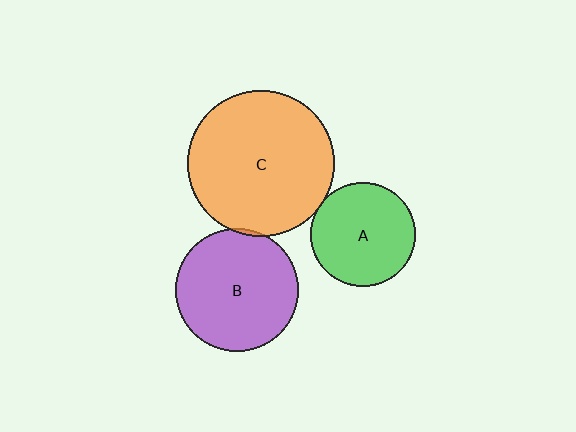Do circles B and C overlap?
Yes.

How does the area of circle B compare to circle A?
Approximately 1.4 times.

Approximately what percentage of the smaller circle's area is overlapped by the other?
Approximately 5%.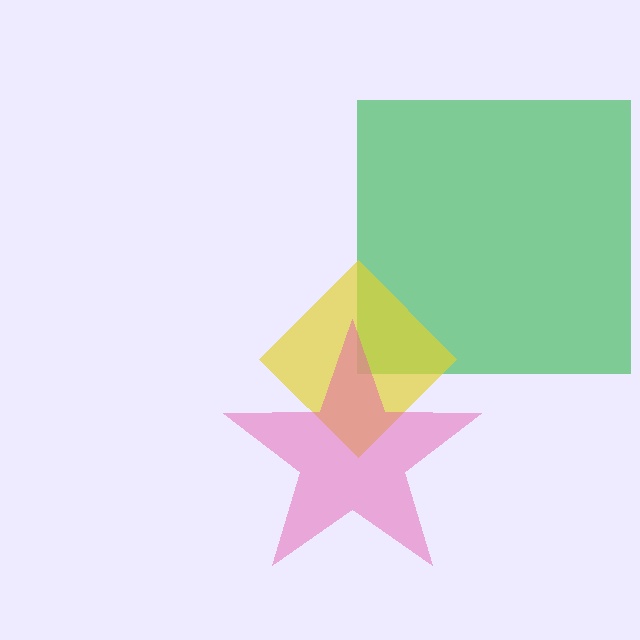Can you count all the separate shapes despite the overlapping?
Yes, there are 3 separate shapes.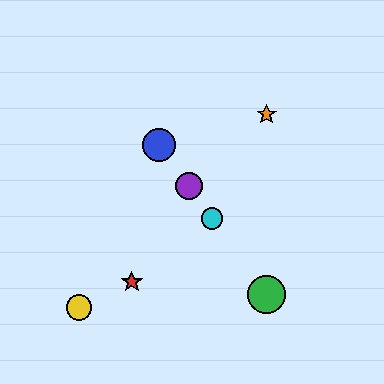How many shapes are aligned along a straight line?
4 shapes (the blue circle, the green circle, the purple circle, the cyan circle) are aligned along a straight line.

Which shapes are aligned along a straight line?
The blue circle, the green circle, the purple circle, the cyan circle are aligned along a straight line.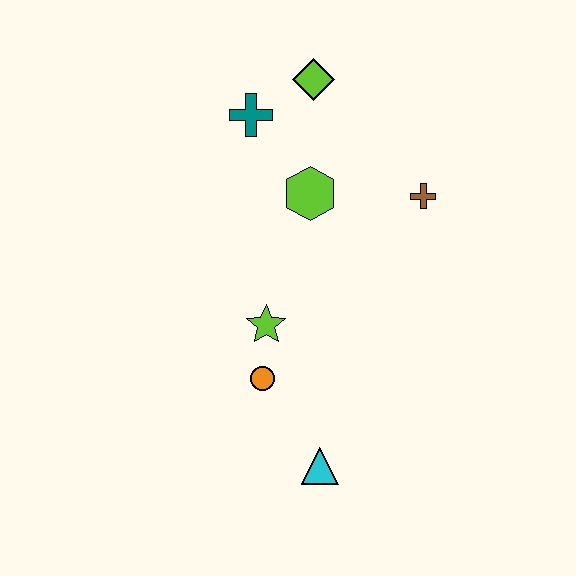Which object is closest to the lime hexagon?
The teal cross is closest to the lime hexagon.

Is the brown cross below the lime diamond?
Yes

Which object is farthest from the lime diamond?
The cyan triangle is farthest from the lime diamond.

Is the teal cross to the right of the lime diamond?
No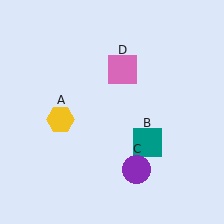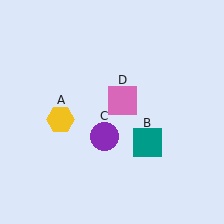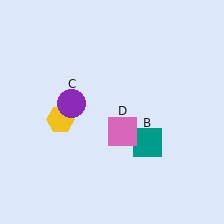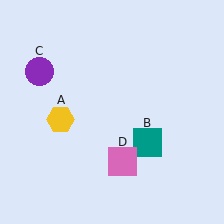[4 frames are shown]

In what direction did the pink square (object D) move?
The pink square (object D) moved down.